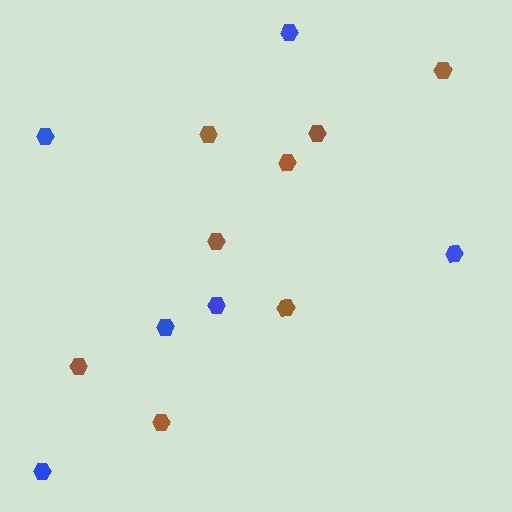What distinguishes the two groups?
There are 2 groups: one group of brown hexagons (8) and one group of blue hexagons (6).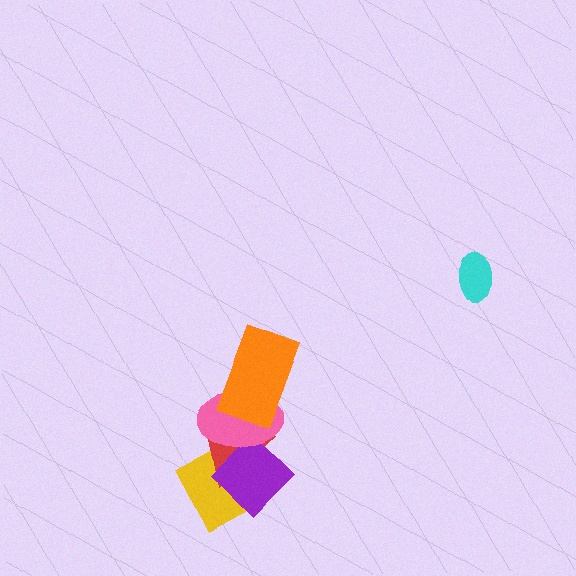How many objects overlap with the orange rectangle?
2 objects overlap with the orange rectangle.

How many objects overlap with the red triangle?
4 objects overlap with the red triangle.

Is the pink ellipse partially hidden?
Yes, it is partially covered by another shape.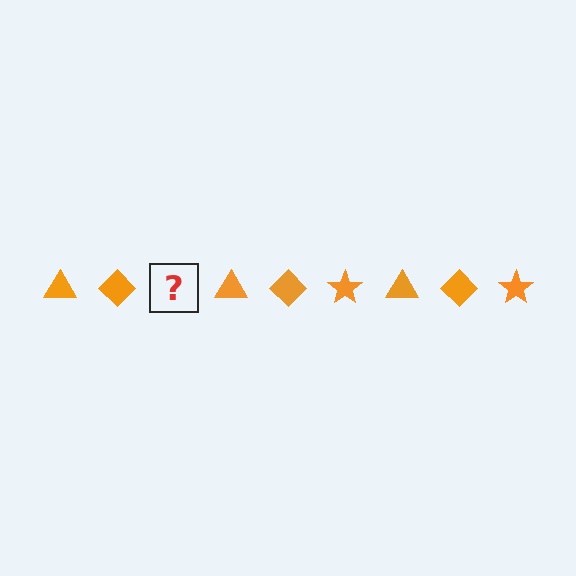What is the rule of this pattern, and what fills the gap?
The rule is that the pattern cycles through triangle, diamond, star shapes in orange. The gap should be filled with an orange star.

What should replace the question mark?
The question mark should be replaced with an orange star.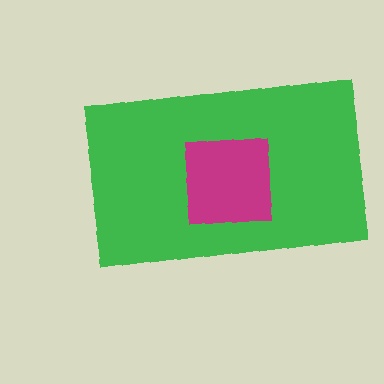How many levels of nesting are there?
2.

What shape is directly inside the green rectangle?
The magenta square.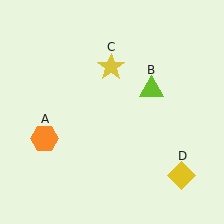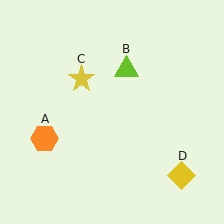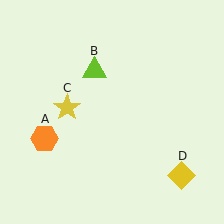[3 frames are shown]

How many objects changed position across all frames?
2 objects changed position: lime triangle (object B), yellow star (object C).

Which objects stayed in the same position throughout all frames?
Orange hexagon (object A) and yellow diamond (object D) remained stationary.